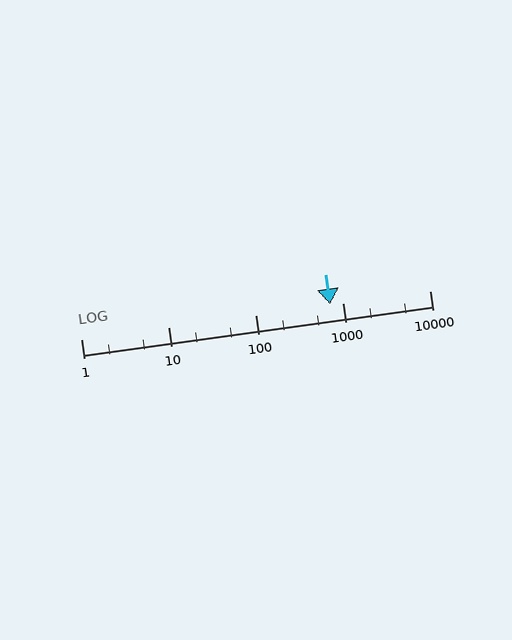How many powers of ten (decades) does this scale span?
The scale spans 4 decades, from 1 to 10000.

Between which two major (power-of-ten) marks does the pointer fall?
The pointer is between 100 and 1000.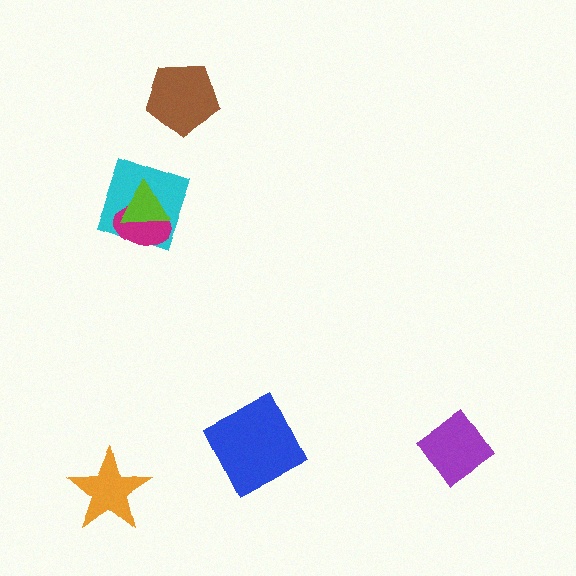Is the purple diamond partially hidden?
No, no other shape covers it.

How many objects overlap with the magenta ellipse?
2 objects overlap with the magenta ellipse.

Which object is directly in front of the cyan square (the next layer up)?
The magenta ellipse is directly in front of the cyan square.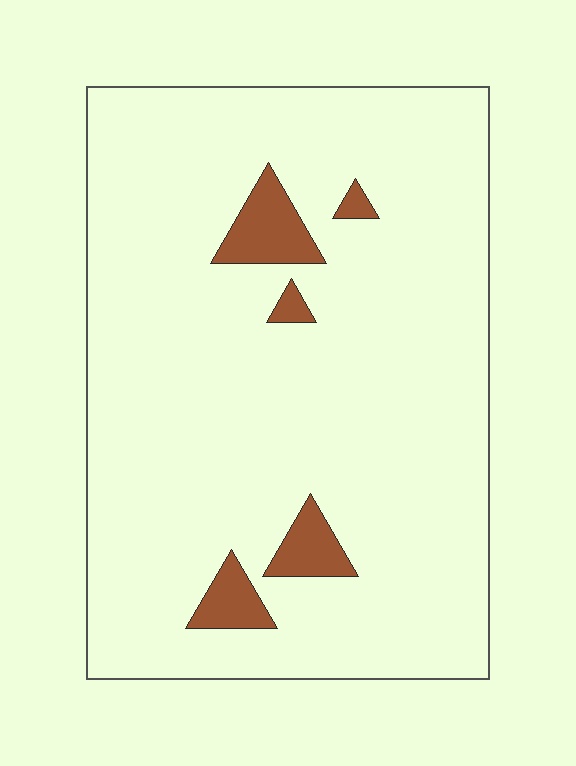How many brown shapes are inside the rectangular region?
5.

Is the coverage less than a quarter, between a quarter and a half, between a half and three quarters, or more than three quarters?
Less than a quarter.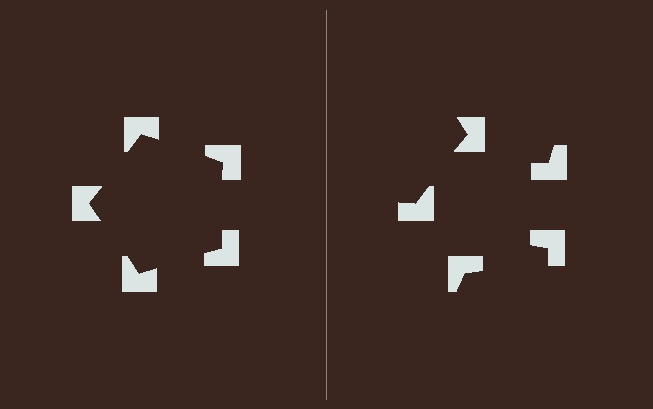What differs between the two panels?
The notched squares are positioned identically on both sides; only the wedge orientations differ. On the left they align to a pentagon; on the right they are misaligned.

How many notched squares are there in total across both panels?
10 — 5 on each side.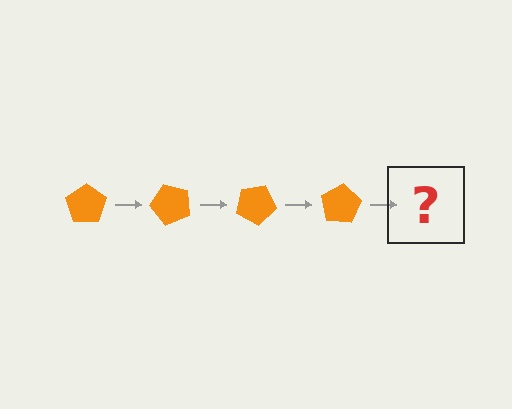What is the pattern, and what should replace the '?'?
The pattern is that the pentagon rotates 50 degrees each step. The '?' should be an orange pentagon rotated 200 degrees.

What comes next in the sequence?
The next element should be an orange pentagon rotated 200 degrees.